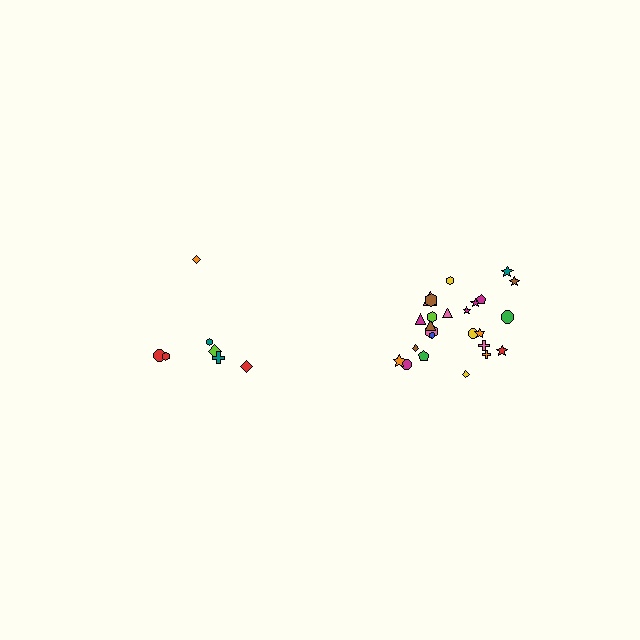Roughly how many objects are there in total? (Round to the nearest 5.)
Roughly 30 objects in total.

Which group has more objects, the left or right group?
The right group.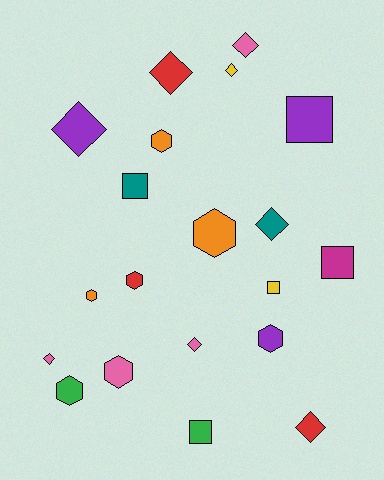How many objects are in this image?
There are 20 objects.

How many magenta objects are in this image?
There is 1 magenta object.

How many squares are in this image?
There are 5 squares.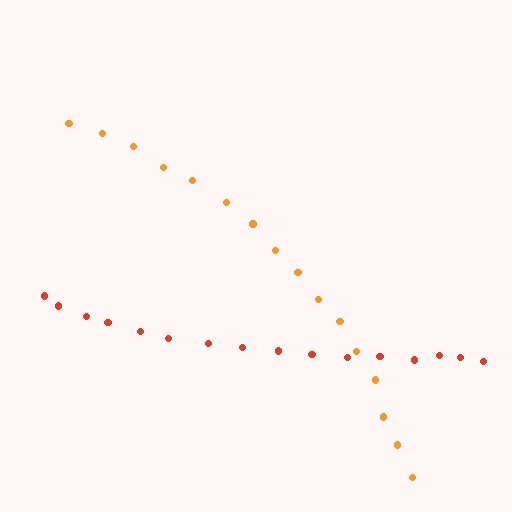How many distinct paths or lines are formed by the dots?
There are 2 distinct paths.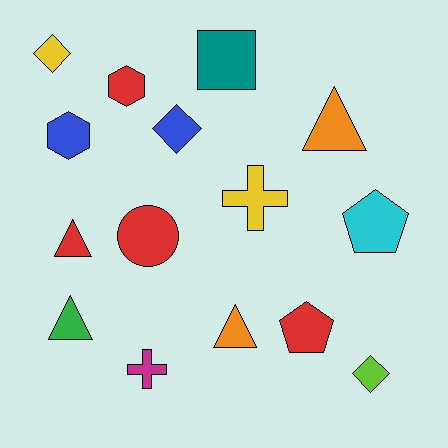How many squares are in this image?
There is 1 square.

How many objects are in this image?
There are 15 objects.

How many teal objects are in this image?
There is 1 teal object.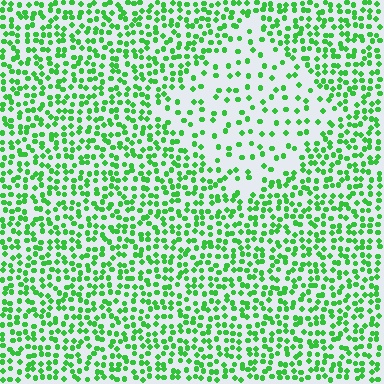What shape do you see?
I see a diamond.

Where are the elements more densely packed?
The elements are more densely packed outside the diamond boundary.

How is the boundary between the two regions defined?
The boundary is defined by a change in element density (approximately 2.3x ratio). All elements are the same color, size, and shape.